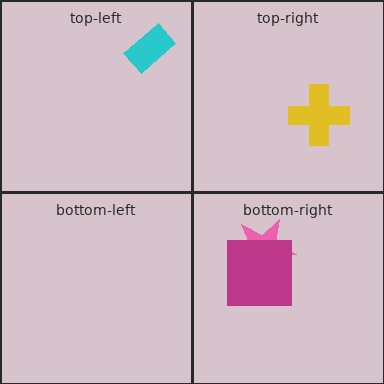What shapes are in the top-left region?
The cyan rectangle.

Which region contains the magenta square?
The bottom-right region.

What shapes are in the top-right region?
The yellow cross.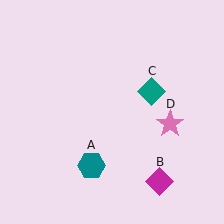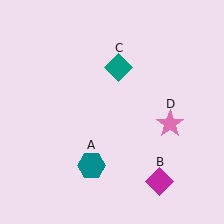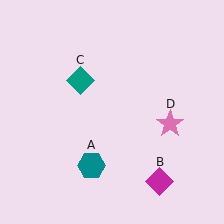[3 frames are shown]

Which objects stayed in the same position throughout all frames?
Teal hexagon (object A) and magenta diamond (object B) and pink star (object D) remained stationary.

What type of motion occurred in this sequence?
The teal diamond (object C) rotated counterclockwise around the center of the scene.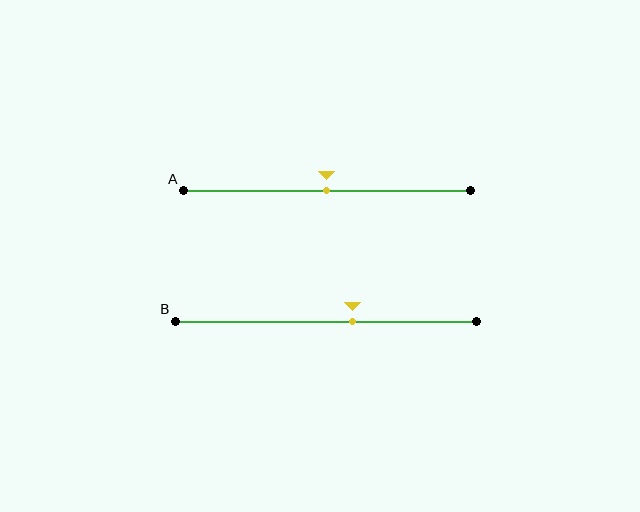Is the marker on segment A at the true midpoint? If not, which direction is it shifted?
Yes, the marker on segment A is at the true midpoint.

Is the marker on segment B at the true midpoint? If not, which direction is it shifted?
No, the marker on segment B is shifted to the right by about 9% of the segment length.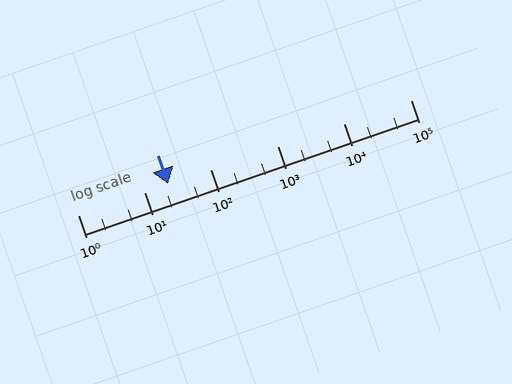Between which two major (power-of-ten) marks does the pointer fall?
The pointer is between 10 and 100.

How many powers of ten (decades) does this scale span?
The scale spans 5 decades, from 1 to 100000.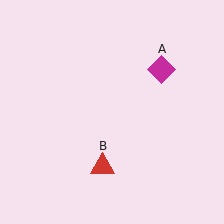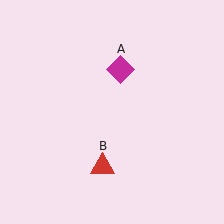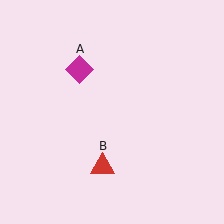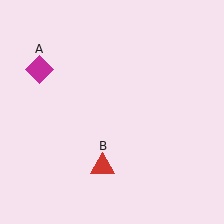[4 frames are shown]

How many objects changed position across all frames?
1 object changed position: magenta diamond (object A).